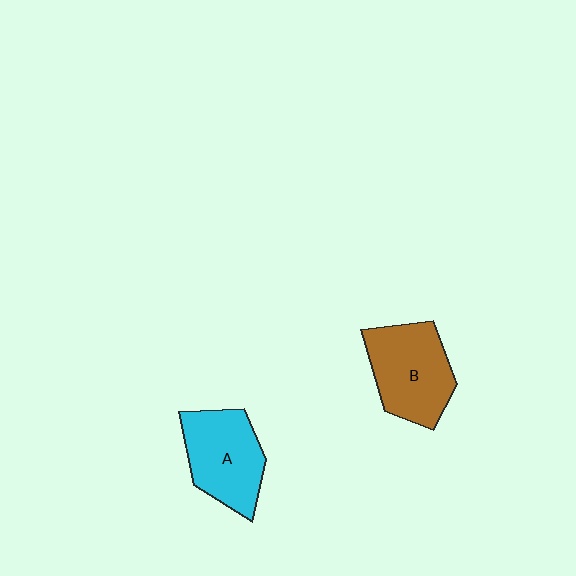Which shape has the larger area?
Shape B (brown).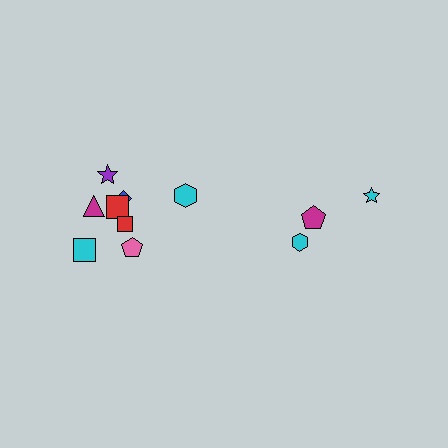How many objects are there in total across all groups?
There are 11 objects.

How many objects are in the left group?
There are 8 objects.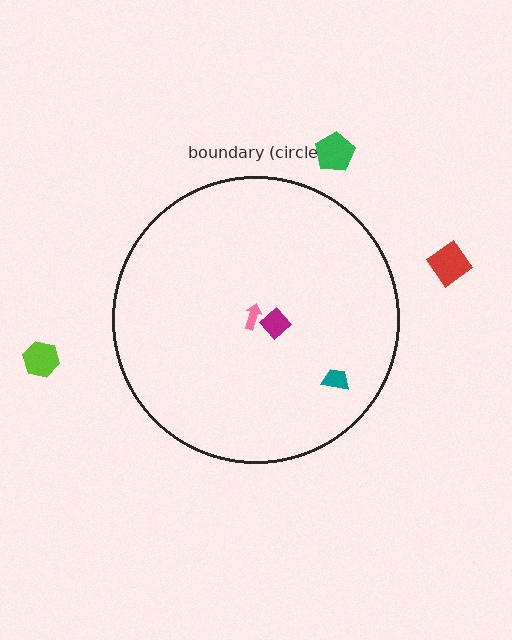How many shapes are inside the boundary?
3 inside, 3 outside.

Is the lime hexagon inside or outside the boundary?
Outside.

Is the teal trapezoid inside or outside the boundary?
Inside.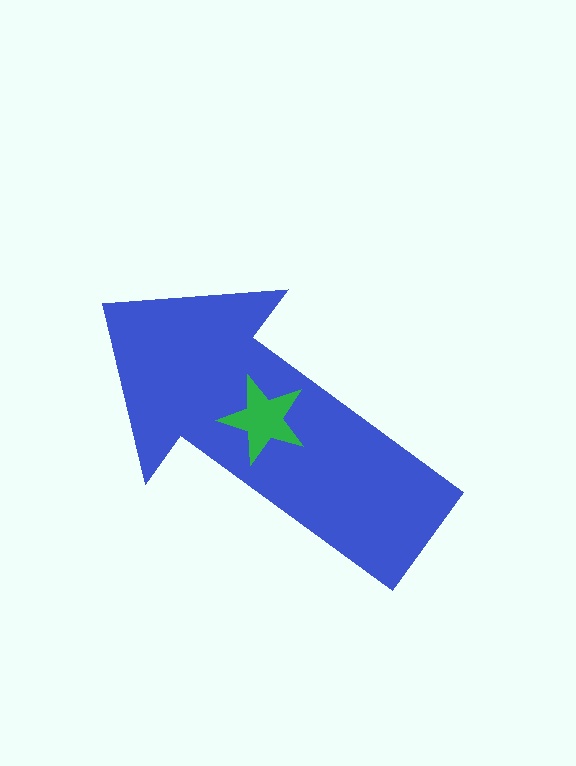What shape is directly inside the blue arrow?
The green star.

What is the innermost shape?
The green star.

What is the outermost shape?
The blue arrow.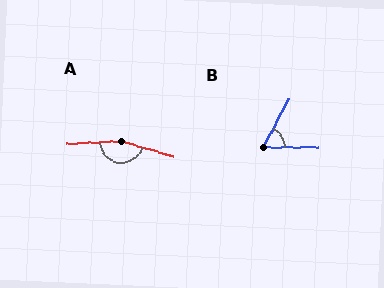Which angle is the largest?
A, at approximately 160 degrees.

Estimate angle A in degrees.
Approximately 160 degrees.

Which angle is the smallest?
B, at approximately 62 degrees.